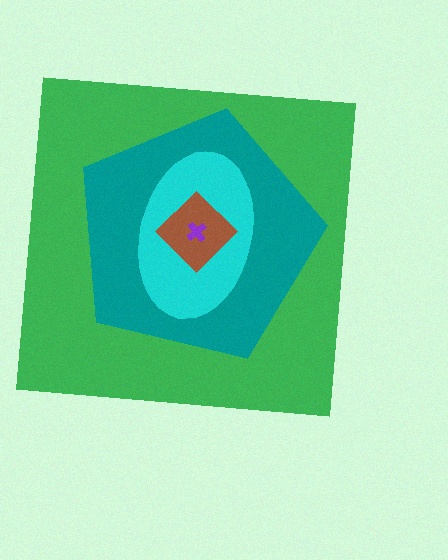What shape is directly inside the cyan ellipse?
The brown diamond.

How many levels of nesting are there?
5.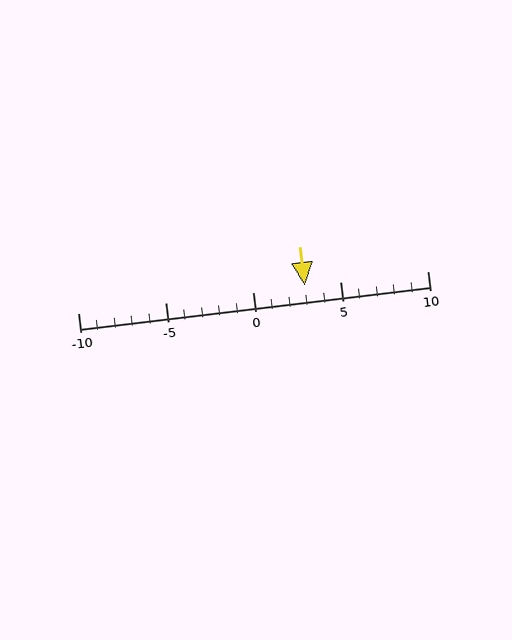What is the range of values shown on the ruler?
The ruler shows values from -10 to 10.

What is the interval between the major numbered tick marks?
The major tick marks are spaced 5 units apart.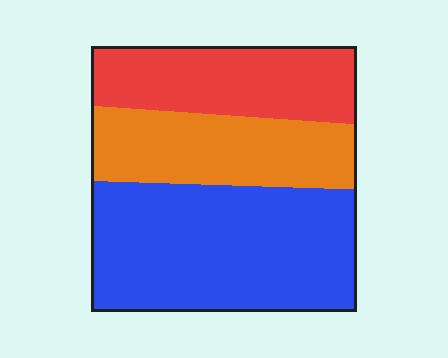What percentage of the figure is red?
Red covers 26% of the figure.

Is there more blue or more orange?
Blue.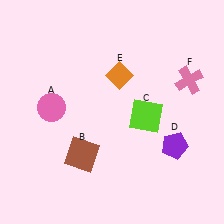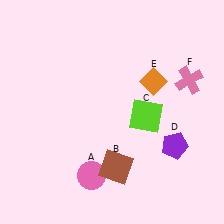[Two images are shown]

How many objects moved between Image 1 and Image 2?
3 objects moved between the two images.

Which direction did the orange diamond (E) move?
The orange diamond (E) moved right.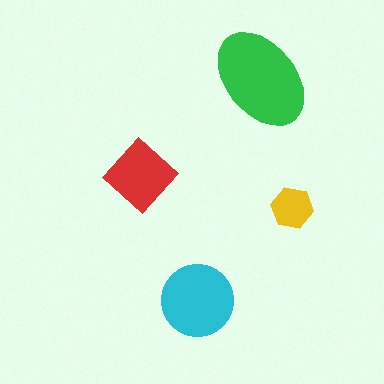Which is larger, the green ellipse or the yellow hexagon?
The green ellipse.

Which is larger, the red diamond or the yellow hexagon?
The red diamond.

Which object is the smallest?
The yellow hexagon.